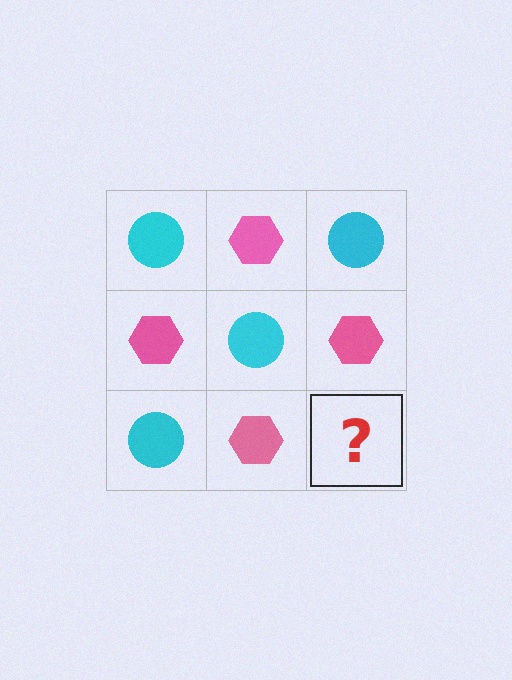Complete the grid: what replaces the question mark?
The question mark should be replaced with a cyan circle.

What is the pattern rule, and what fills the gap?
The rule is that it alternates cyan circle and pink hexagon in a checkerboard pattern. The gap should be filled with a cyan circle.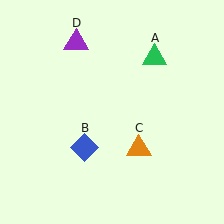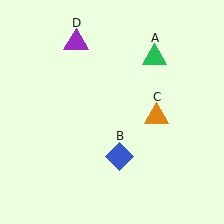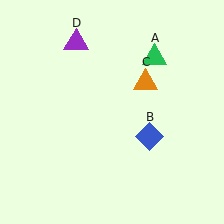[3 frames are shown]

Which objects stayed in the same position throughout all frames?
Green triangle (object A) and purple triangle (object D) remained stationary.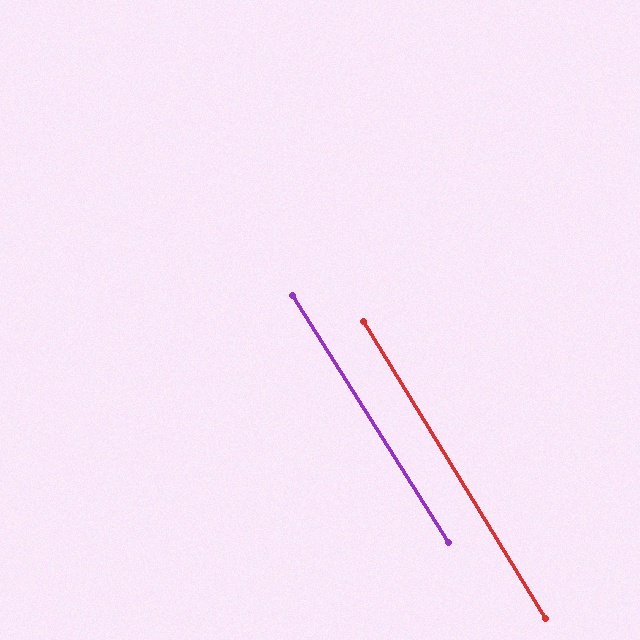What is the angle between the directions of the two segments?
Approximately 1 degree.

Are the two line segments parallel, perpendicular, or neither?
Parallel — their directions differ by only 0.7°.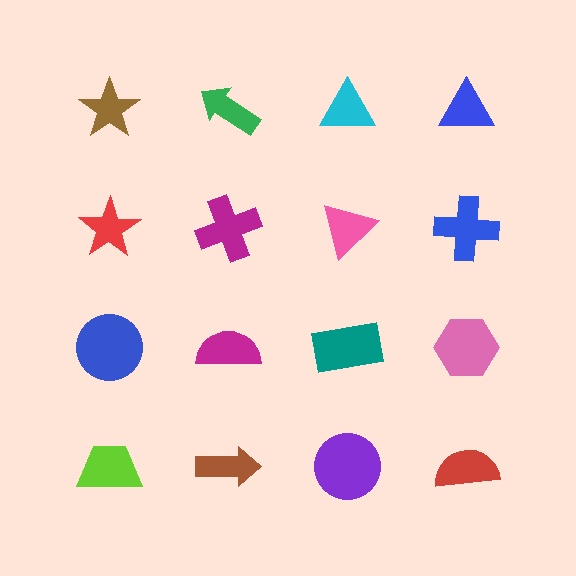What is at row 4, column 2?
A brown arrow.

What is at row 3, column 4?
A pink hexagon.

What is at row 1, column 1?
A brown star.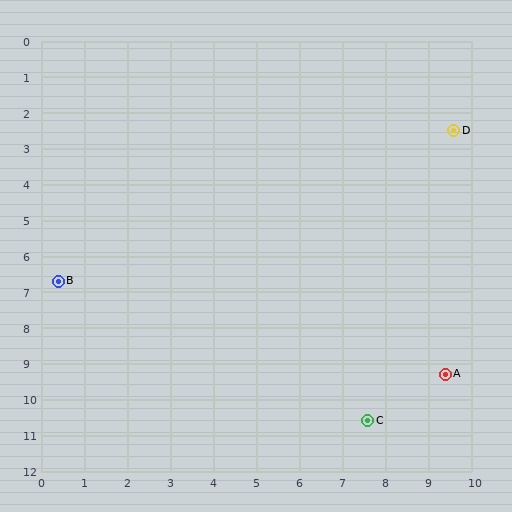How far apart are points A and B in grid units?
Points A and B are about 9.4 grid units apart.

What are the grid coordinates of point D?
Point D is at approximately (9.6, 2.5).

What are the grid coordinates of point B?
Point B is at approximately (0.4, 6.7).